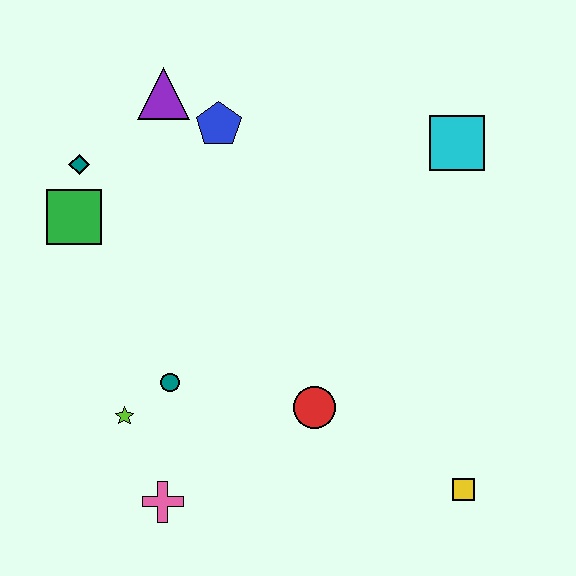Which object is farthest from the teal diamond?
The yellow square is farthest from the teal diamond.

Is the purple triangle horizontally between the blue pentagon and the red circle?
No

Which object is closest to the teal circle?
The lime star is closest to the teal circle.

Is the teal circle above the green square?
No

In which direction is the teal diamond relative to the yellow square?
The teal diamond is to the left of the yellow square.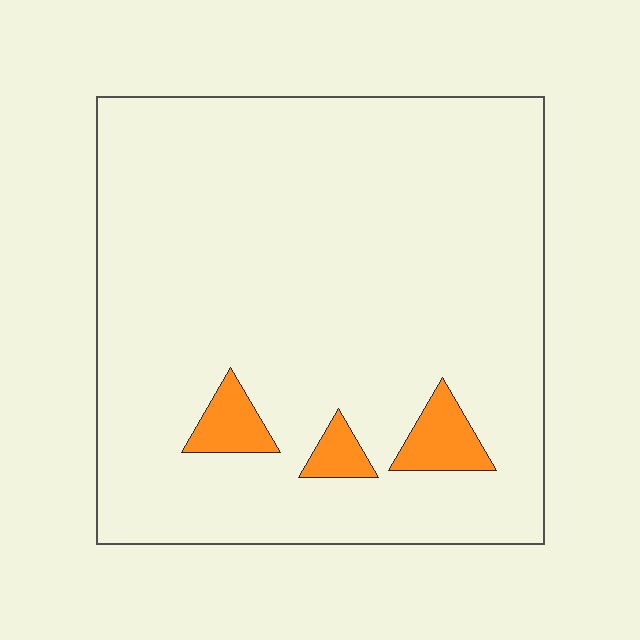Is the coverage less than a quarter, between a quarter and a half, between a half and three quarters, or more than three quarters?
Less than a quarter.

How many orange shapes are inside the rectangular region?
3.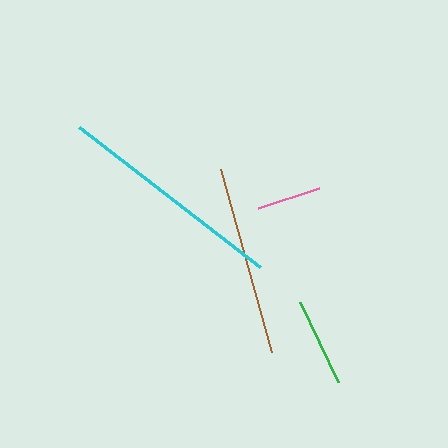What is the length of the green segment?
The green segment is approximately 89 pixels long.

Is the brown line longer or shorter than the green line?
The brown line is longer than the green line.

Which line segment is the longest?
The cyan line is the longest at approximately 228 pixels.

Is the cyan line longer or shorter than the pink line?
The cyan line is longer than the pink line.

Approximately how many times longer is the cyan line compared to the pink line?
The cyan line is approximately 3.6 times the length of the pink line.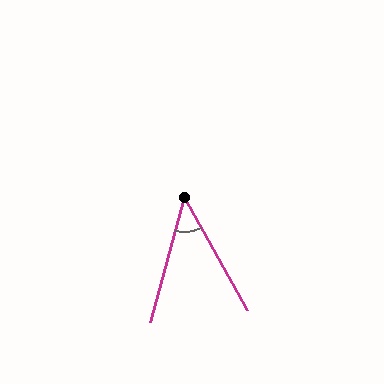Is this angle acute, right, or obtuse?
It is acute.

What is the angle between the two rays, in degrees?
Approximately 44 degrees.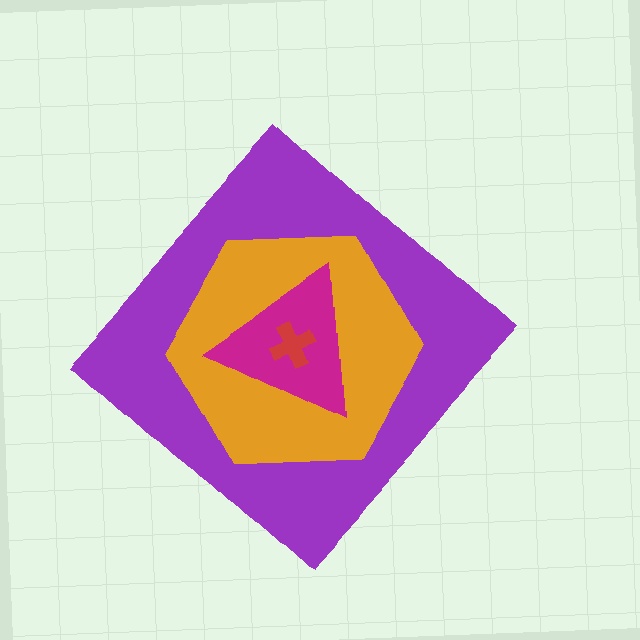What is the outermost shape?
The purple diamond.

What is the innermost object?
The red cross.